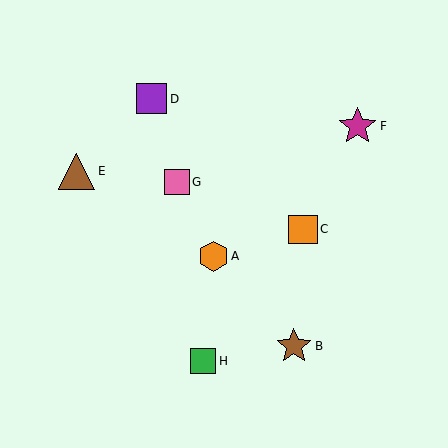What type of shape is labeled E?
Shape E is a brown triangle.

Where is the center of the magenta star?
The center of the magenta star is at (358, 126).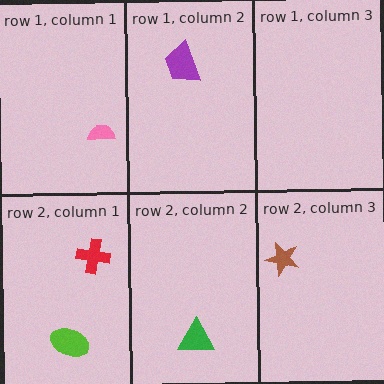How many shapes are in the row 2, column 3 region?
1.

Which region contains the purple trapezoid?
The row 1, column 2 region.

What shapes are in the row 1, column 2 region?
The purple trapezoid.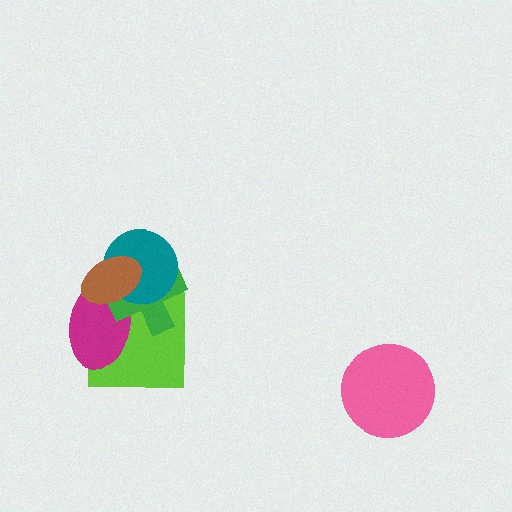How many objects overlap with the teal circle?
4 objects overlap with the teal circle.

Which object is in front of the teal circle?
The brown ellipse is in front of the teal circle.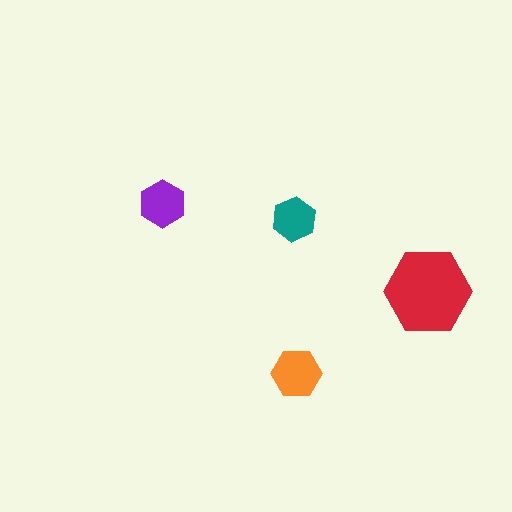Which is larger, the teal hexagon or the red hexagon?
The red one.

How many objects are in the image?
There are 4 objects in the image.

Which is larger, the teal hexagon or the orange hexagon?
The orange one.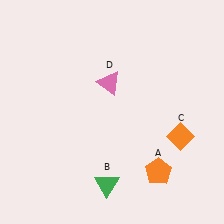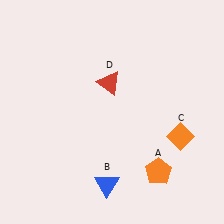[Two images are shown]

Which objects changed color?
B changed from green to blue. D changed from pink to red.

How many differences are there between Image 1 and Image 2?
There are 2 differences between the two images.